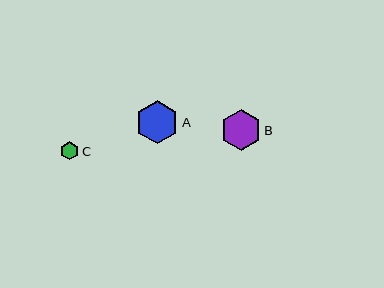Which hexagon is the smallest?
Hexagon C is the smallest with a size of approximately 19 pixels.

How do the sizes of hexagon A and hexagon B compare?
Hexagon A and hexagon B are approximately the same size.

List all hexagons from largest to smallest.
From largest to smallest: A, B, C.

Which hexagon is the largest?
Hexagon A is the largest with a size of approximately 43 pixels.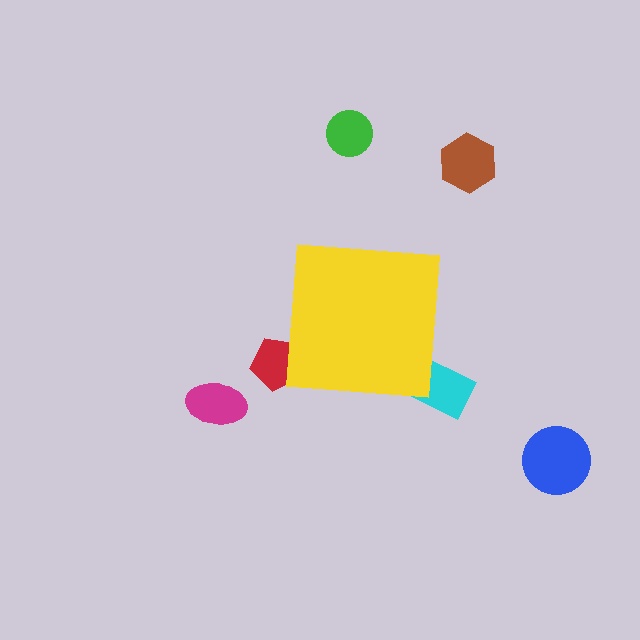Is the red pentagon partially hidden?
Yes, the red pentagon is partially hidden behind the yellow square.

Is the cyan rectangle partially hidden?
Yes, the cyan rectangle is partially hidden behind the yellow square.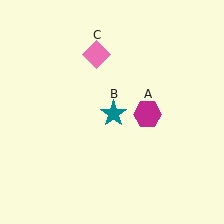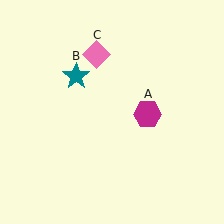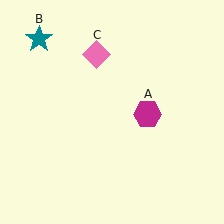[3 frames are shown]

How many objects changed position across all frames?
1 object changed position: teal star (object B).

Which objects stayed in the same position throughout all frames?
Magenta hexagon (object A) and pink diamond (object C) remained stationary.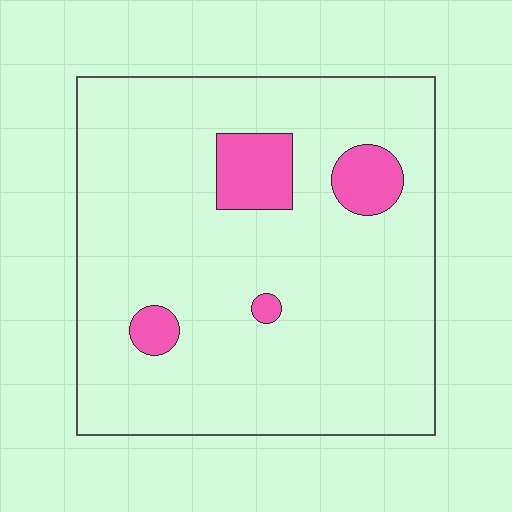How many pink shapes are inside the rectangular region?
4.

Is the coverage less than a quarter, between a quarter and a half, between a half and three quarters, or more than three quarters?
Less than a quarter.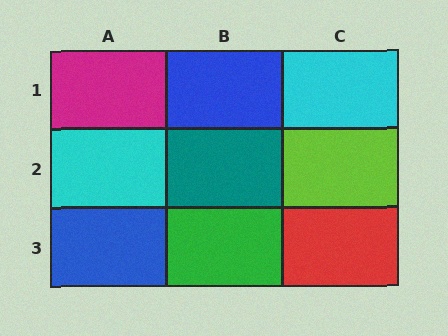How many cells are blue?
2 cells are blue.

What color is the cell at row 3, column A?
Blue.